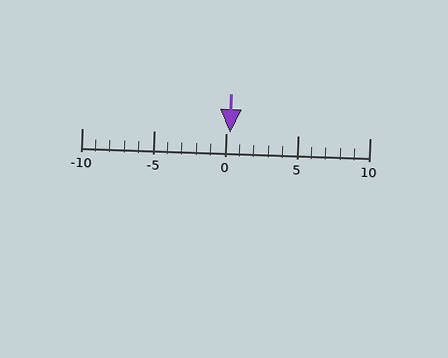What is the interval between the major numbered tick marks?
The major tick marks are spaced 5 units apart.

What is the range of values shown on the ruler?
The ruler shows values from -10 to 10.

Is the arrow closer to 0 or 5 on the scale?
The arrow is closer to 0.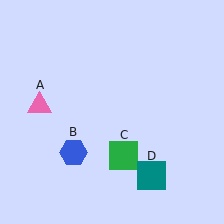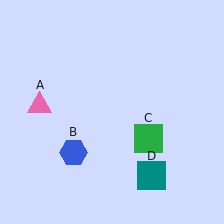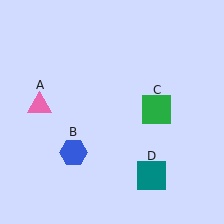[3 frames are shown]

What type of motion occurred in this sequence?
The green square (object C) rotated counterclockwise around the center of the scene.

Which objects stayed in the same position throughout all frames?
Pink triangle (object A) and blue hexagon (object B) and teal square (object D) remained stationary.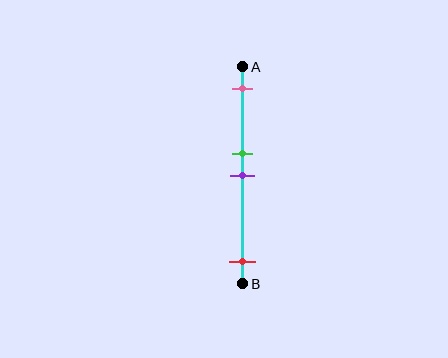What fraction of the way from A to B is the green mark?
The green mark is approximately 40% (0.4) of the way from A to B.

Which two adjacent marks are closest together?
The green and purple marks are the closest adjacent pair.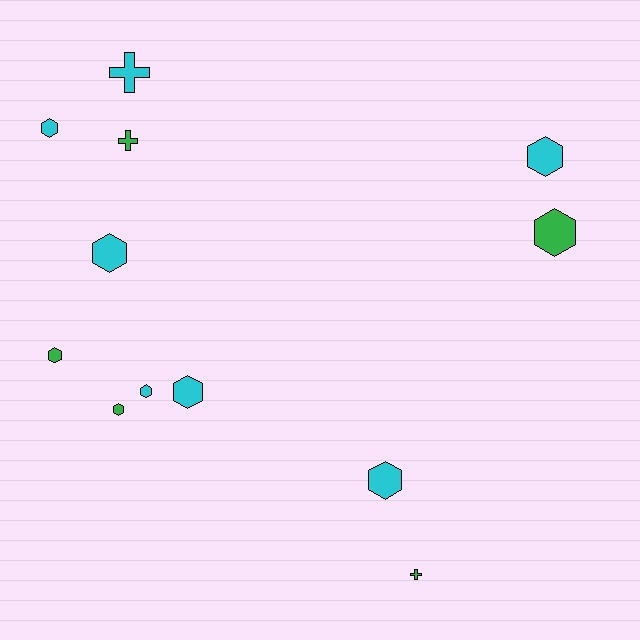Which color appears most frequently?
Cyan, with 7 objects.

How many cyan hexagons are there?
There are 6 cyan hexagons.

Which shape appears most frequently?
Hexagon, with 9 objects.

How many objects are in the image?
There are 12 objects.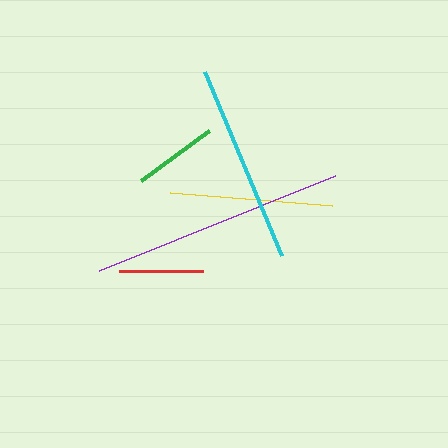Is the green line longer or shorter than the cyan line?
The cyan line is longer than the green line.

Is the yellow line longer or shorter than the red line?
The yellow line is longer than the red line.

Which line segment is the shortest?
The red line is the shortest at approximately 83 pixels.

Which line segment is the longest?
The purple line is the longest at approximately 254 pixels.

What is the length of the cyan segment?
The cyan segment is approximately 199 pixels long.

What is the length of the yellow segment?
The yellow segment is approximately 162 pixels long.